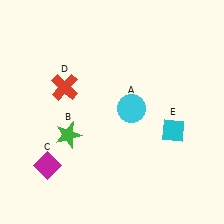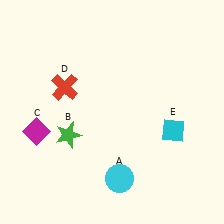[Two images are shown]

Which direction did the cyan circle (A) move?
The cyan circle (A) moved down.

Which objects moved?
The objects that moved are: the cyan circle (A), the magenta diamond (C).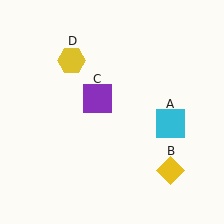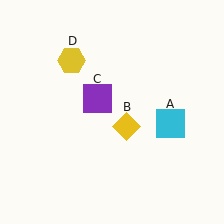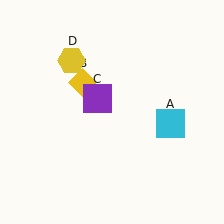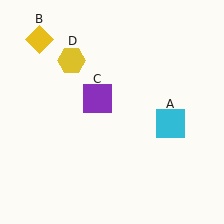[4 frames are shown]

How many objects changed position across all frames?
1 object changed position: yellow diamond (object B).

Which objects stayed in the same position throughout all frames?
Cyan square (object A) and purple square (object C) and yellow hexagon (object D) remained stationary.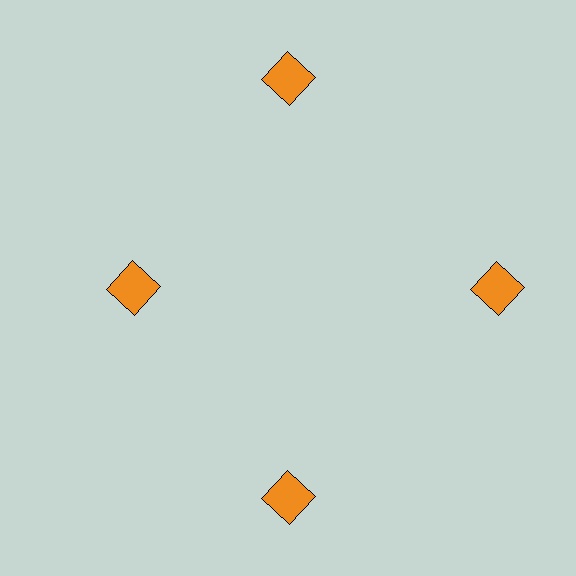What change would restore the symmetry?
The symmetry would be restored by moving it outward, back onto the ring so that all 4 squares sit at equal angles and equal distance from the center.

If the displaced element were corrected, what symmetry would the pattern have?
It would have 4-fold rotational symmetry — the pattern would map onto itself every 90 degrees.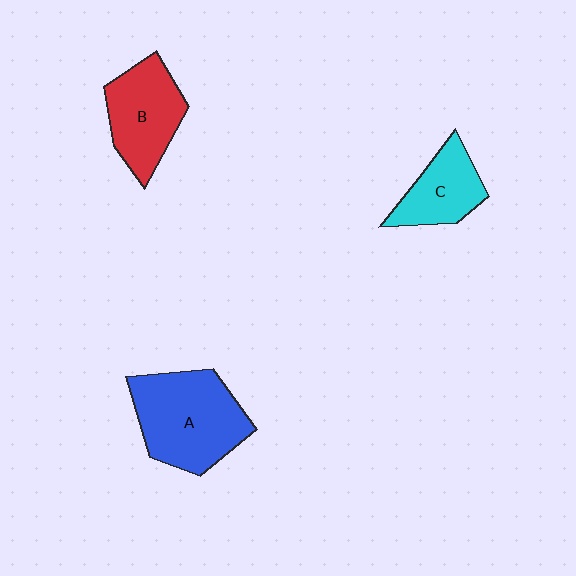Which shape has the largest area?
Shape A (blue).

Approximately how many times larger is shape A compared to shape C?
Approximately 1.7 times.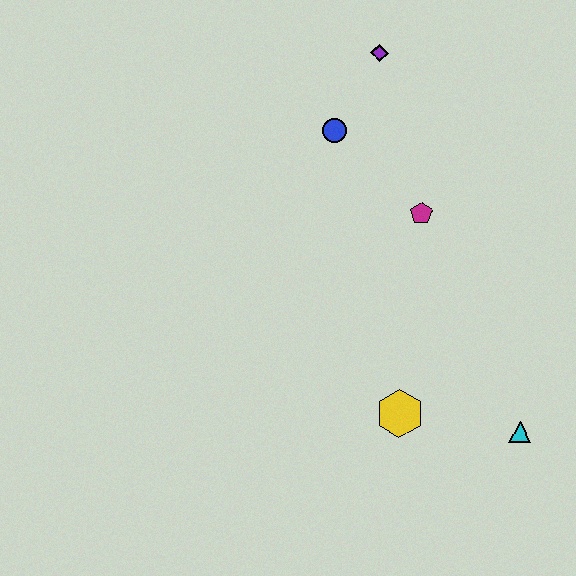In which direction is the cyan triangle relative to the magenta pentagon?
The cyan triangle is below the magenta pentagon.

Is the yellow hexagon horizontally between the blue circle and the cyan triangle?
Yes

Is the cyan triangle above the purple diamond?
No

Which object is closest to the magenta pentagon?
The blue circle is closest to the magenta pentagon.